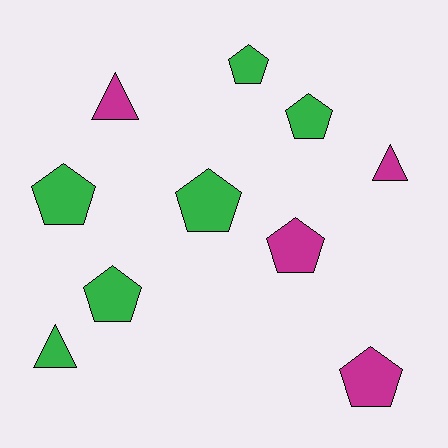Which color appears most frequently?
Green, with 6 objects.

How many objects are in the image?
There are 10 objects.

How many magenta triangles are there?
There are 2 magenta triangles.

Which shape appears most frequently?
Pentagon, with 7 objects.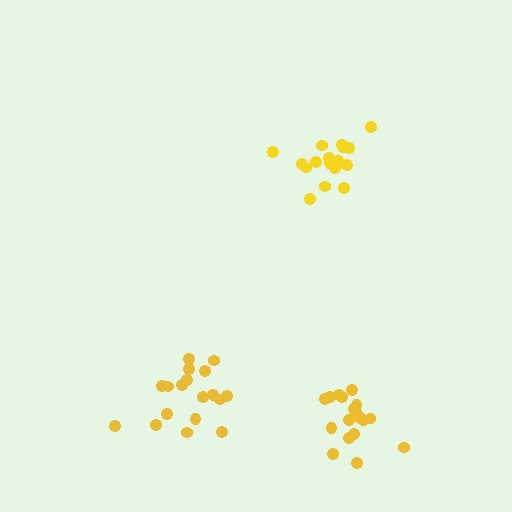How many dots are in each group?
Group 1: 18 dots, Group 2: 18 dots, Group 3: 18 dots (54 total).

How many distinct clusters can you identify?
There are 3 distinct clusters.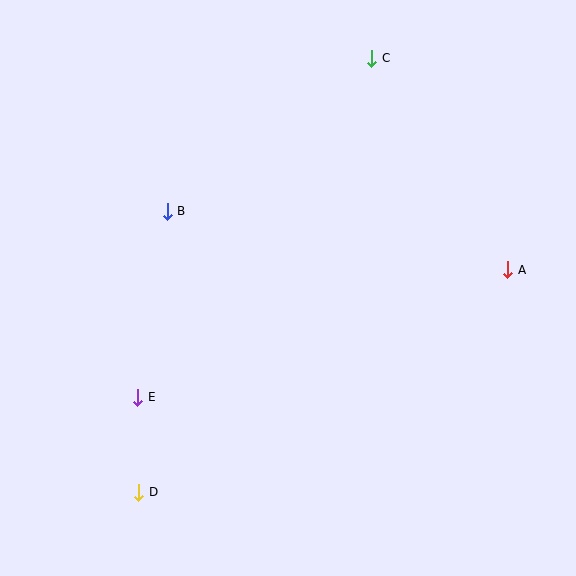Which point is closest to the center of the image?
Point B at (167, 211) is closest to the center.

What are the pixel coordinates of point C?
Point C is at (372, 58).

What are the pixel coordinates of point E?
Point E is at (138, 397).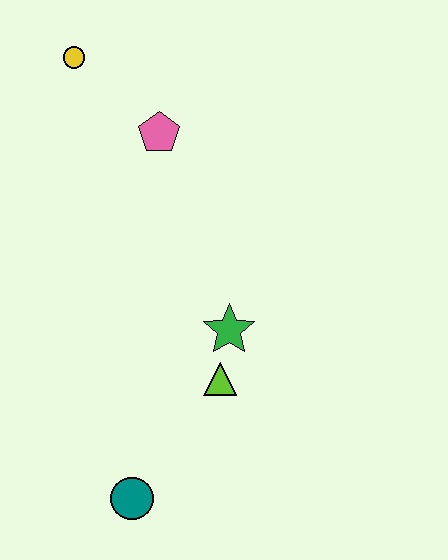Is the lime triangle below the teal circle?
No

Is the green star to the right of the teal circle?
Yes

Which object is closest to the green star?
The lime triangle is closest to the green star.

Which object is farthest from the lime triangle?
The yellow circle is farthest from the lime triangle.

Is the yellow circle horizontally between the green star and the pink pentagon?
No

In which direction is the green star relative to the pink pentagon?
The green star is below the pink pentagon.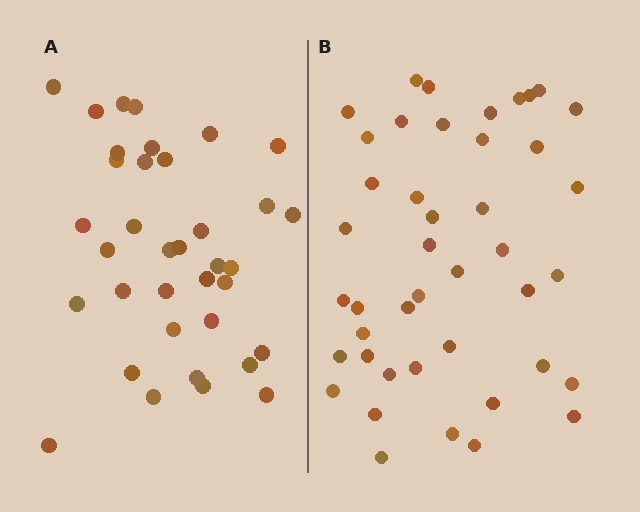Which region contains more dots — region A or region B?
Region B (the right region) has more dots.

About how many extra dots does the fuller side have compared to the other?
Region B has roughly 8 or so more dots than region A.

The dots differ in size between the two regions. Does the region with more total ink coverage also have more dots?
No. Region A has more total ink coverage because its dots are larger, but region B actually contains more individual dots. Total area can be misleading — the number of items is what matters here.